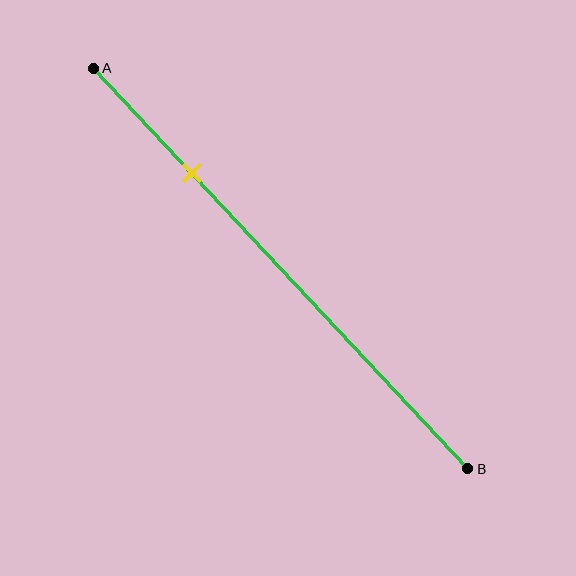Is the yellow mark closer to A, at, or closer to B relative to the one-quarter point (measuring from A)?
The yellow mark is approximately at the one-quarter point of segment AB.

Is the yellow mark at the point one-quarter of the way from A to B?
Yes, the mark is approximately at the one-quarter point.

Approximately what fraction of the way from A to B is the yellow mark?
The yellow mark is approximately 25% of the way from A to B.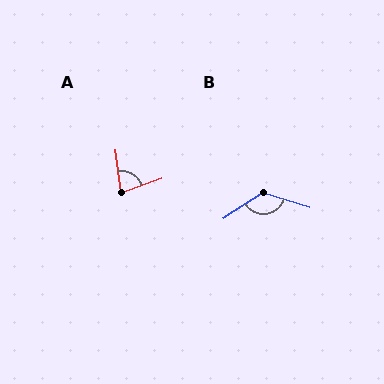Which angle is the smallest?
A, at approximately 78 degrees.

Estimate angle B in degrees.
Approximately 130 degrees.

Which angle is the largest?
B, at approximately 130 degrees.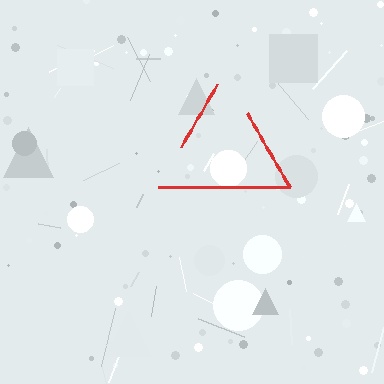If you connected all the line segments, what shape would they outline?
They would outline a triangle.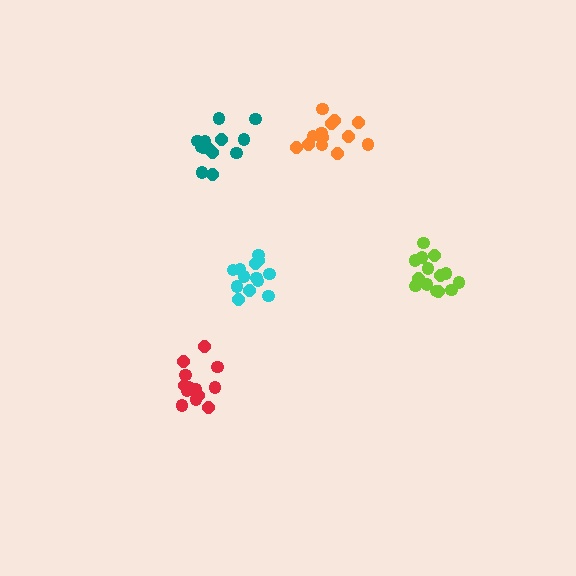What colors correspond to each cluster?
The clusters are colored: red, cyan, lime, teal, orange.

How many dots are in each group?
Group 1: 13 dots, Group 2: 13 dots, Group 3: 14 dots, Group 4: 13 dots, Group 5: 13 dots (66 total).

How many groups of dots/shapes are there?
There are 5 groups.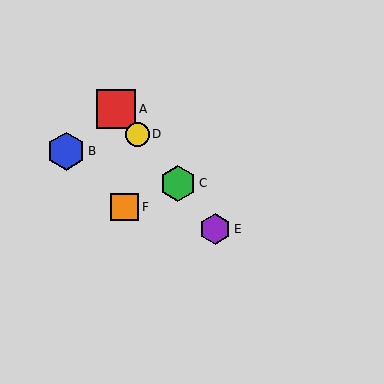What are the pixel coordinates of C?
Object C is at (178, 183).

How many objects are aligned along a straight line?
4 objects (A, C, D, E) are aligned along a straight line.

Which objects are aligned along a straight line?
Objects A, C, D, E are aligned along a straight line.